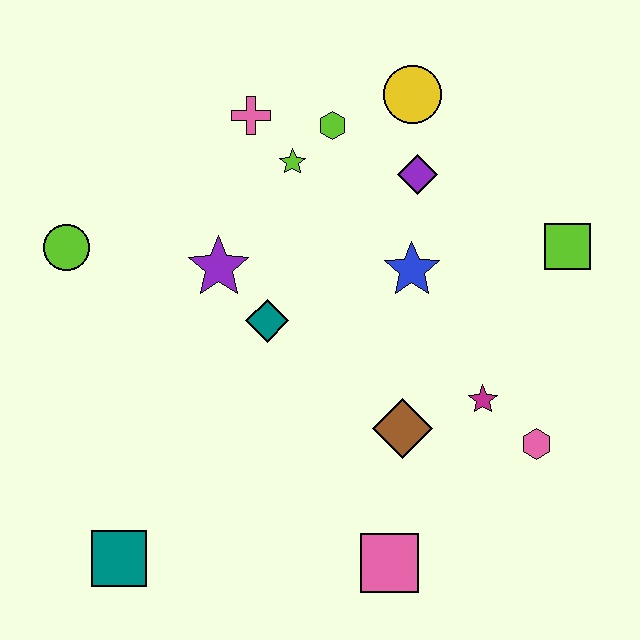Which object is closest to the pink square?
The brown diamond is closest to the pink square.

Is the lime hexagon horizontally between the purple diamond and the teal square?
Yes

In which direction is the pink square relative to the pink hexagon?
The pink square is to the left of the pink hexagon.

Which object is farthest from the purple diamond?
The teal square is farthest from the purple diamond.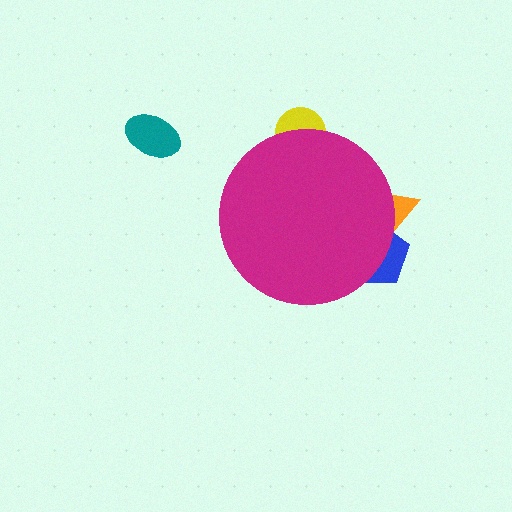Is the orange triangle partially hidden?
Yes, the orange triangle is partially hidden behind the magenta circle.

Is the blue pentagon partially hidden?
Yes, the blue pentagon is partially hidden behind the magenta circle.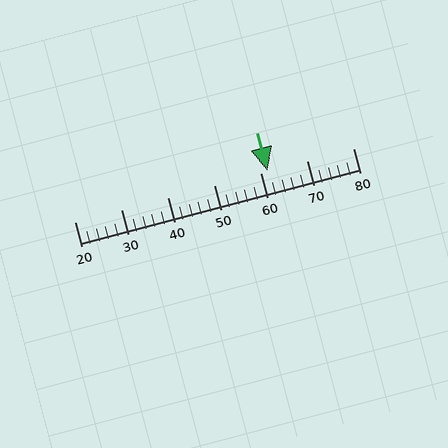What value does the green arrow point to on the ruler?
The green arrow points to approximately 62.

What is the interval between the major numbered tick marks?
The major tick marks are spaced 10 units apart.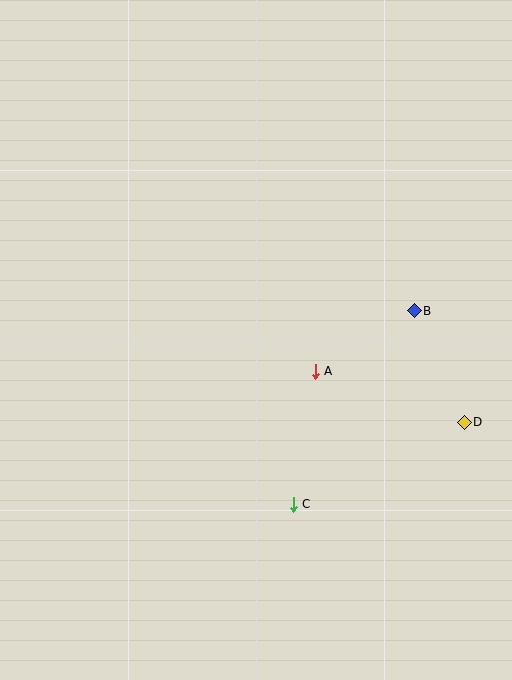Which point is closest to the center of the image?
Point A at (315, 371) is closest to the center.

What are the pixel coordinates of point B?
Point B is at (414, 311).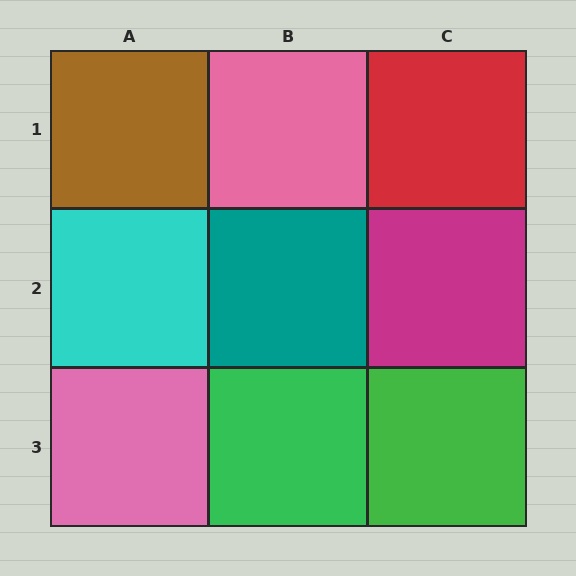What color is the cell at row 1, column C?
Red.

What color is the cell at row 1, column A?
Brown.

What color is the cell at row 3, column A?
Pink.